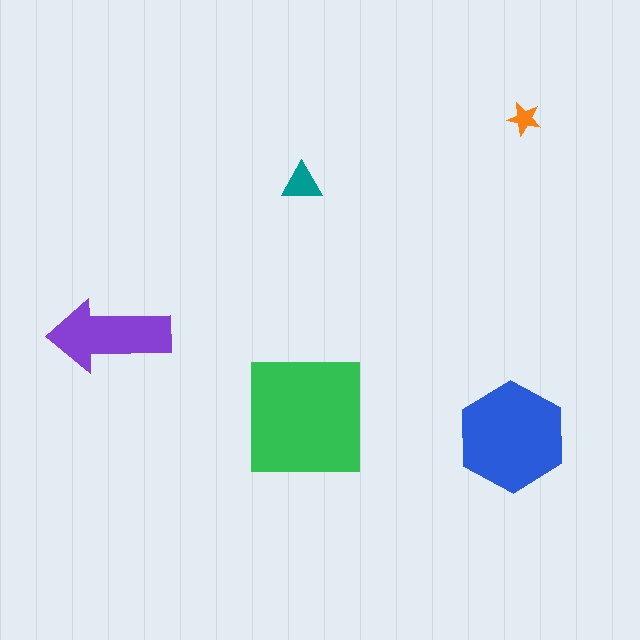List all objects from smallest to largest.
The orange star, the teal triangle, the purple arrow, the blue hexagon, the green square.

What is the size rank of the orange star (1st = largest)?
5th.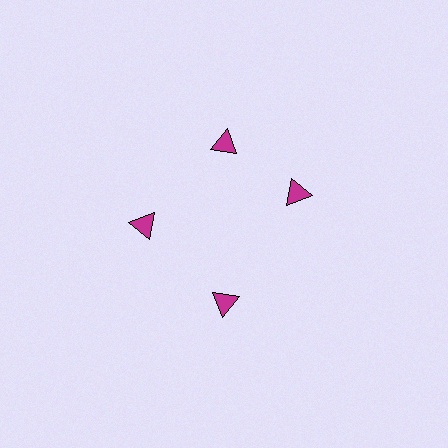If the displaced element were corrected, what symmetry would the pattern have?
It would have 4-fold rotational symmetry — the pattern would map onto itself every 90 degrees.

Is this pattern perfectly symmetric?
No. The 4 magenta triangles are arranged in a ring, but one element near the 3 o'clock position is rotated out of alignment along the ring, breaking the 4-fold rotational symmetry.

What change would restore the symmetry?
The symmetry would be restored by rotating it back into even spacing with its neighbors so that all 4 triangles sit at equal angles and equal distance from the center.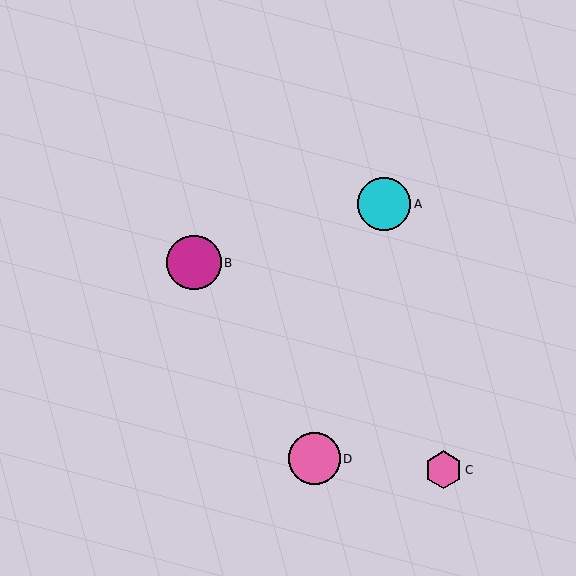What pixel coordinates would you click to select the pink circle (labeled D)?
Click at (314, 459) to select the pink circle D.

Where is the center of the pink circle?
The center of the pink circle is at (314, 459).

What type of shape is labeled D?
Shape D is a pink circle.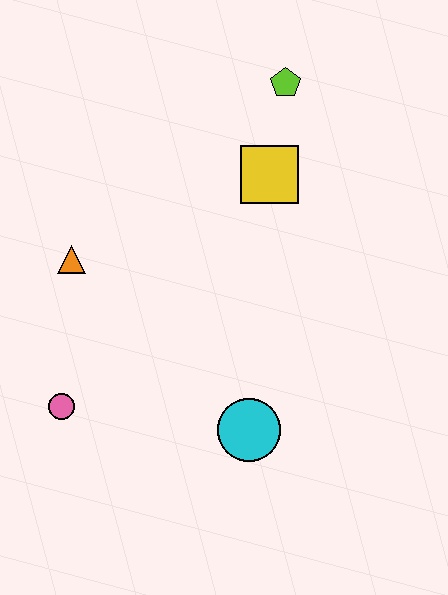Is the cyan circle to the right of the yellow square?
No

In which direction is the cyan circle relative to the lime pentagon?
The cyan circle is below the lime pentagon.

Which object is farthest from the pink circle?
The lime pentagon is farthest from the pink circle.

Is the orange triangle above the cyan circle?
Yes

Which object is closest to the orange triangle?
The pink circle is closest to the orange triangle.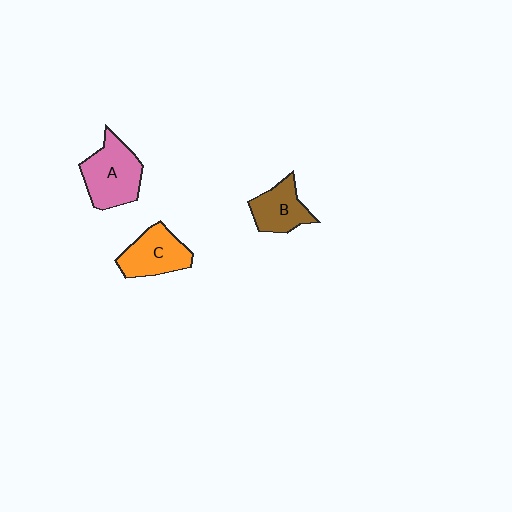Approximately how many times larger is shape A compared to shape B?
Approximately 1.4 times.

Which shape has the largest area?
Shape A (pink).